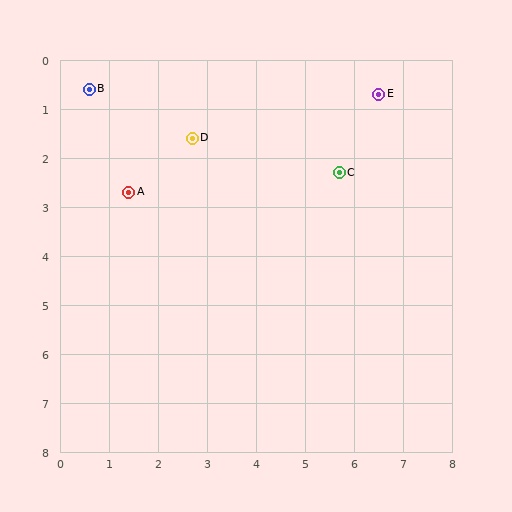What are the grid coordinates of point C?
Point C is at approximately (5.7, 2.3).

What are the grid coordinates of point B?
Point B is at approximately (0.6, 0.6).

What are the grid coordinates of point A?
Point A is at approximately (1.4, 2.7).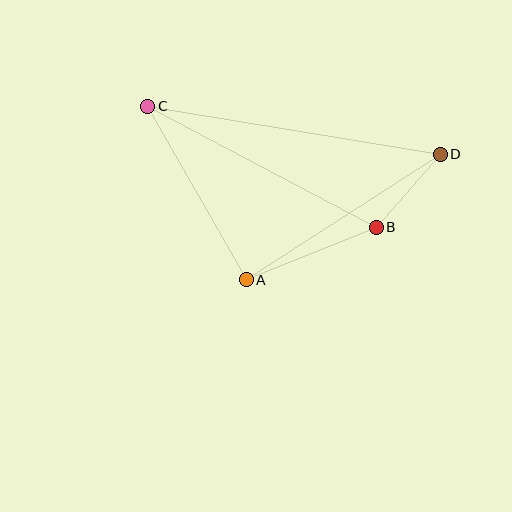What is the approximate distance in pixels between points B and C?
The distance between B and C is approximately 258 pixels.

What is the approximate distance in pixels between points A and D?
The distance between A and D is approximately 231 pixels.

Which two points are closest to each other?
Points B and D are closest to each other.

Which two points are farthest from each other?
Points C and D are farthest from each other.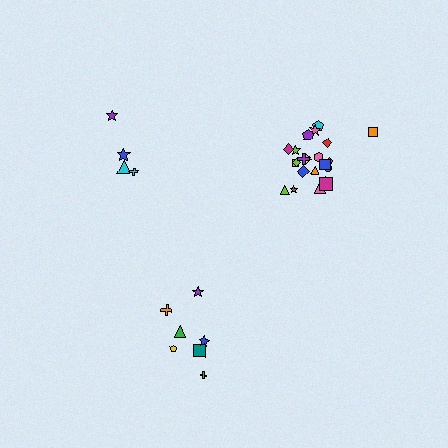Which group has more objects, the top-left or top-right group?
The top-right group.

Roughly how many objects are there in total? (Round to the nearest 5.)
Roughly 35 objects in total.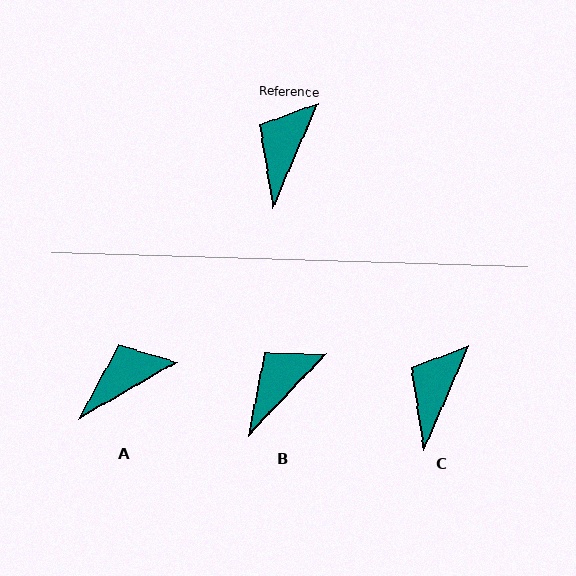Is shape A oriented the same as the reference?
No, it is off by about 37 degrees.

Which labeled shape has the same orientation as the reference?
C.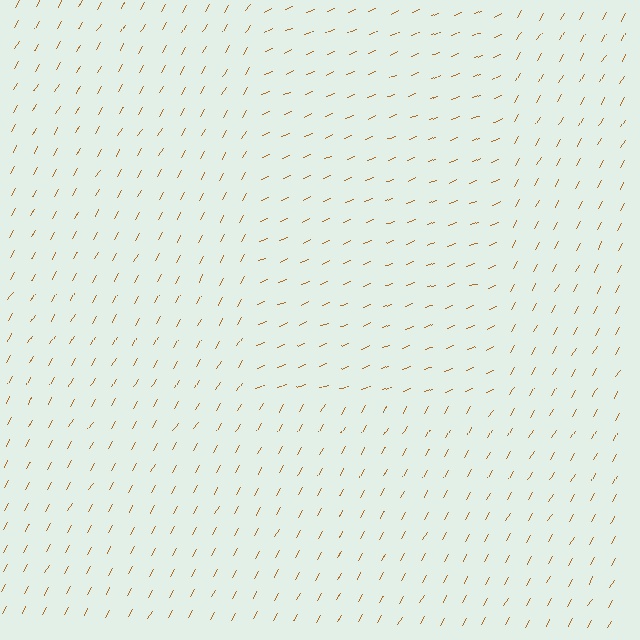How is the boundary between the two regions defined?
The boundary is defined purely by a change in line orientation (approximately 37 degrees difference). All lines are the same color and thickness.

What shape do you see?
I see a rectangle.